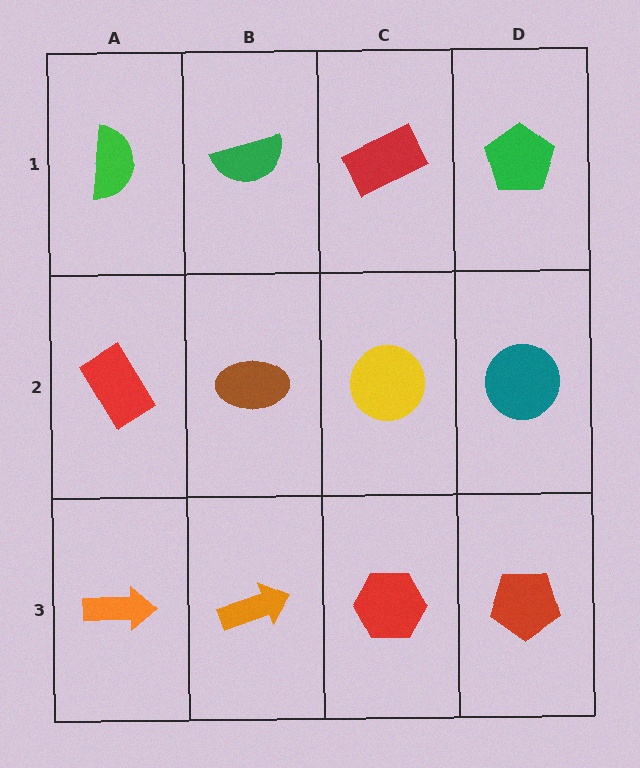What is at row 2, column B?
A brown ellipse.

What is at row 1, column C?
A red rectangle.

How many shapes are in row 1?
4 shapes.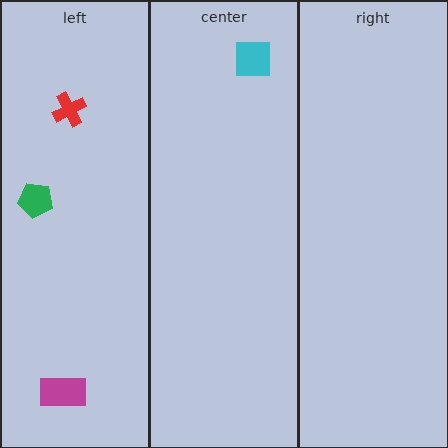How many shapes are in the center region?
1.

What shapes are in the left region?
The green pentagon, the red cross, the magenta rectangle.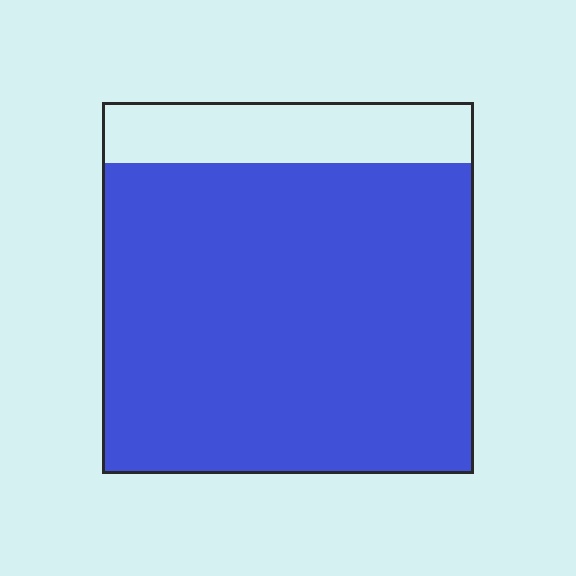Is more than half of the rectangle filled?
Yes.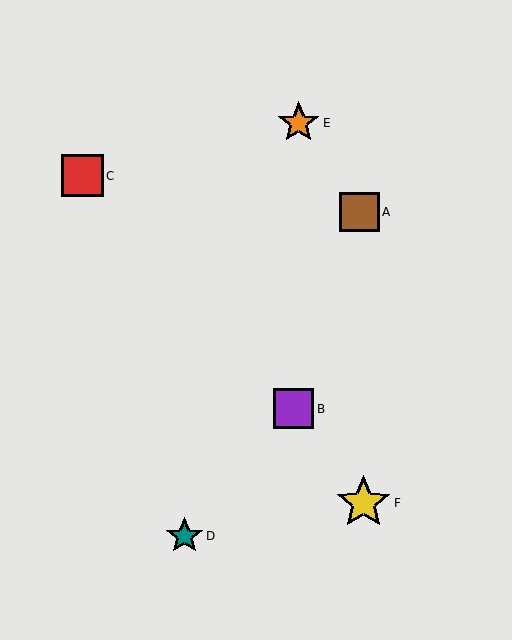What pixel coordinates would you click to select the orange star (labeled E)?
Click at (299, 123) to select the orange star E.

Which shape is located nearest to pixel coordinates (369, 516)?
The yellow star (labeled F) at (364, 503) is nearest to that location.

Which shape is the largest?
The yellow star (labeled F) is the largest.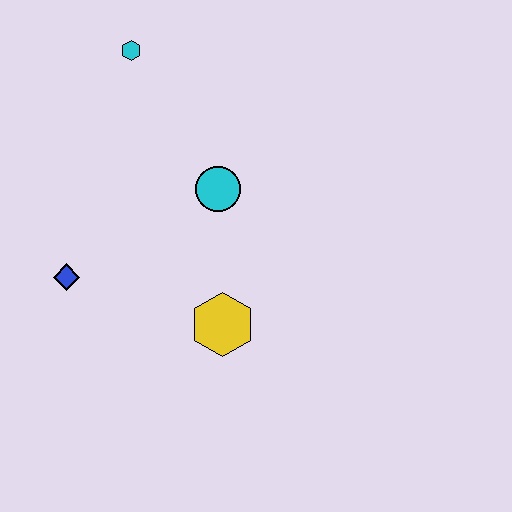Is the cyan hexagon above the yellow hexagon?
Yes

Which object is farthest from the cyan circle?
The blue diamond is farthest from the cyan circle.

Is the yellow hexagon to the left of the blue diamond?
No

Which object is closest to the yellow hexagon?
The cyan circle is closest to the yellow hexagon.